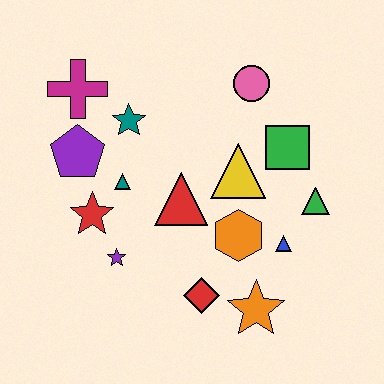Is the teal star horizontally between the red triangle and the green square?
No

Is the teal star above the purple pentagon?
Yes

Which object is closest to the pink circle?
The green square is closest to the pink circle.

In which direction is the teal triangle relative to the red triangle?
The teal triangle is to the left of the red triangle.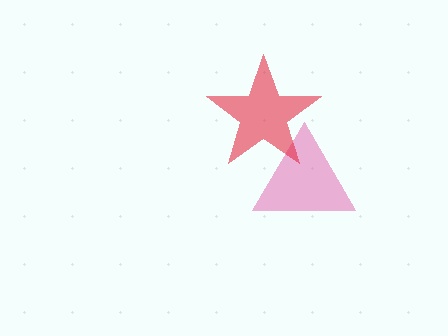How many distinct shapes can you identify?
There are 2 distinct shapes: a pink triangle, a red star.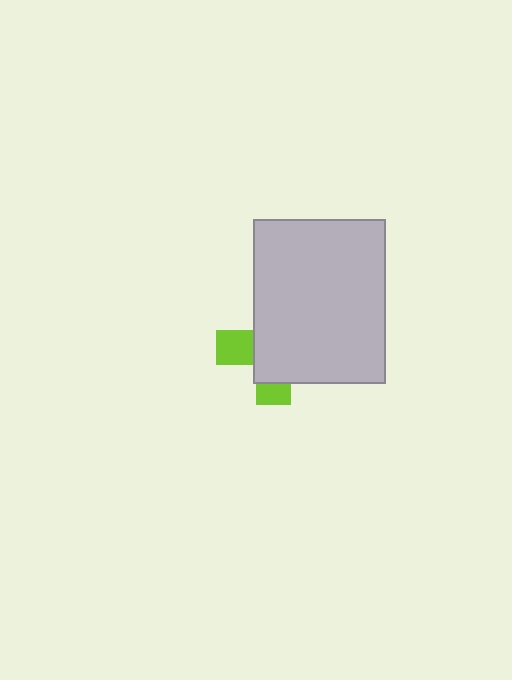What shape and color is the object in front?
The object in front is a light gray rectangle.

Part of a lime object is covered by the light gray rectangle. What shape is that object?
It is a cross.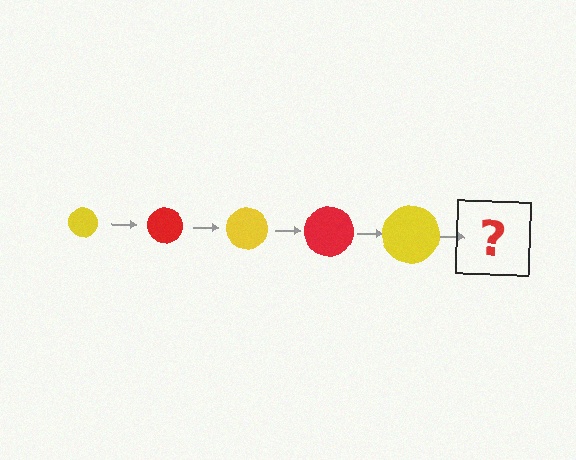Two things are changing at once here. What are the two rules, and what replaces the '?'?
The two rules are that the circle grows larger each step and the color cycles through yellow and red. The '?' should be a red circle, larger than the previous one.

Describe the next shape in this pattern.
It should be a red circle, larger than the previous one.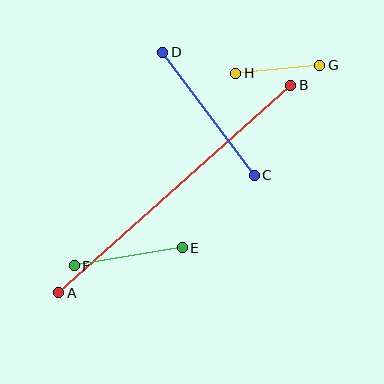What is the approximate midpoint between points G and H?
The midpoint is at approximately (278, 69) pixels.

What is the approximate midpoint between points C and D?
The midpoint is at approximately (208, 114) pixels.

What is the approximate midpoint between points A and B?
The midpoint is at approximately (175, 189) pixels.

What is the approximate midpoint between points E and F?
The midpoint is at approximately (128, 257) pixels.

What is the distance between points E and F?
The distance is approximately 110 pixels.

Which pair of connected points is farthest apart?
Points A and B are farthest apart.